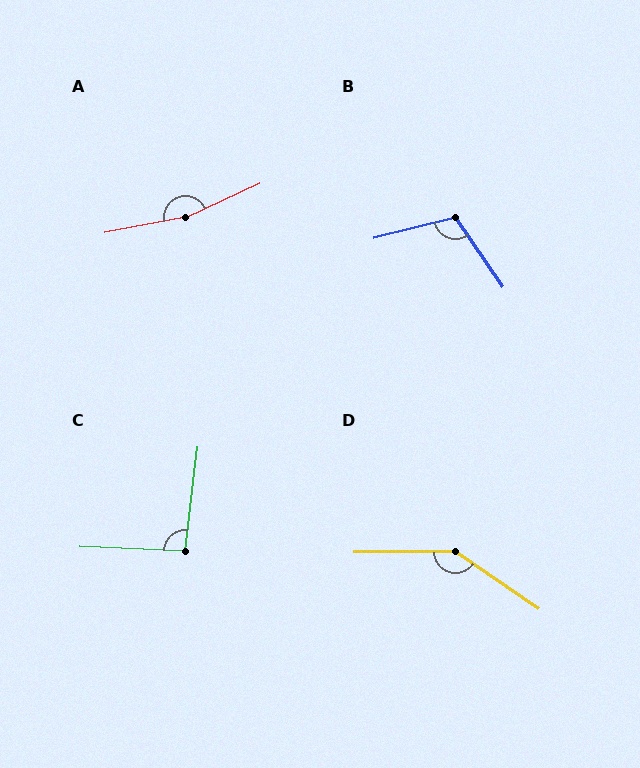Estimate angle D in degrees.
Approximately 145 degrees.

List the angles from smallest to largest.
C (95°), B (111°), D (145°), A (166°).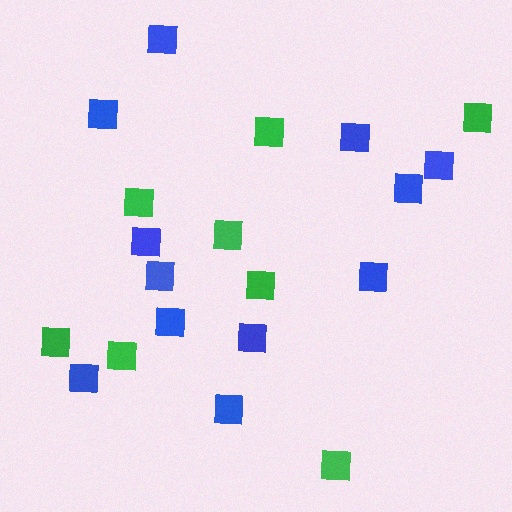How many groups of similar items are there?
There are 2 groups: one group of blue squares (12) and one group of green squares (8).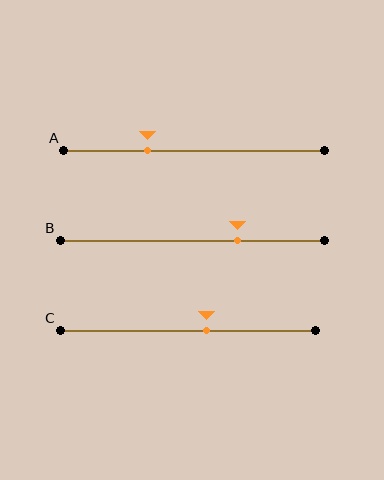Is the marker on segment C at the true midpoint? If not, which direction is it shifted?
No, the marker on segment C is shifted to the right by about 7% of the segment length.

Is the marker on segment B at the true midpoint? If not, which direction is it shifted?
No, the marker on segment B is shifted to the right by about 17% of the segment length.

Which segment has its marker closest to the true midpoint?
Segment C has its marker closest to the true midpoint.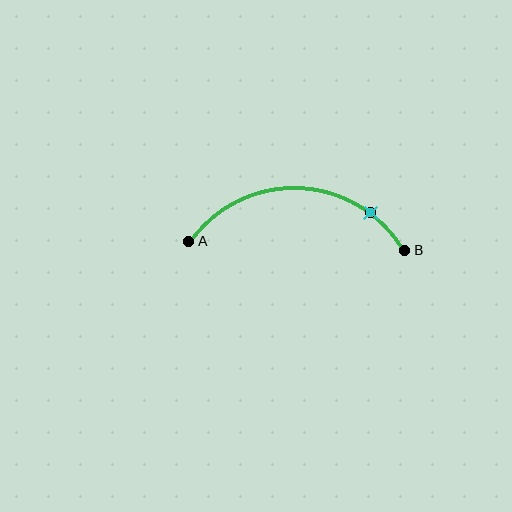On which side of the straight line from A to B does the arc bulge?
The arc bulges above the straight line connecting A and B.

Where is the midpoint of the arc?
The arc midpoint is the point on the curve farthest from the straight line joining A and B. It sits above that line.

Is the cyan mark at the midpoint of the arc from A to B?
No. The cyan mark lies on the arc but is closer to endpoint B. The arc midpoint would be at the point on the curve equidistant along the arc from both A and B.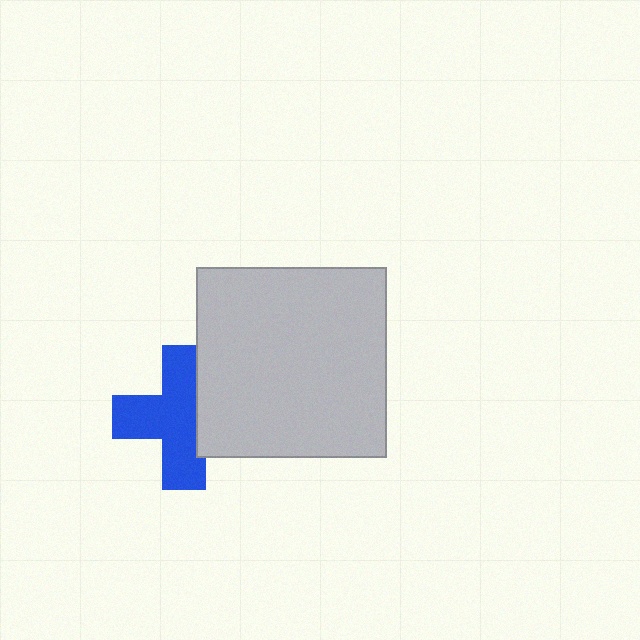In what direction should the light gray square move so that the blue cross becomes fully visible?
The light gray square should move right. That is the shortest direction to clear the overlap and leave the blue cross fully visible.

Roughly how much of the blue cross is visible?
Most of it is visible (roughly 69%).